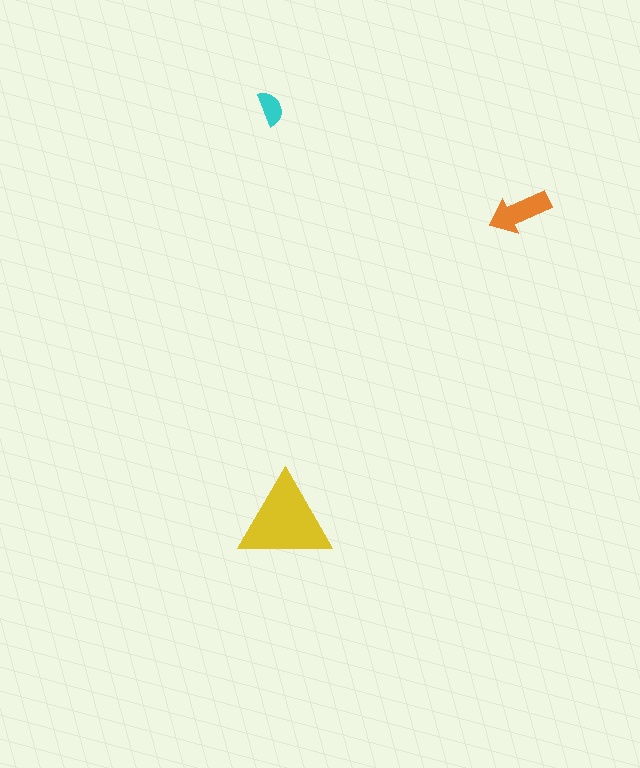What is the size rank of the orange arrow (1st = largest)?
2nd.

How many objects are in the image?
There are 3 objects in the image.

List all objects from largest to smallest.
The yellow triangle, the orange arrow, the cyan semicircle.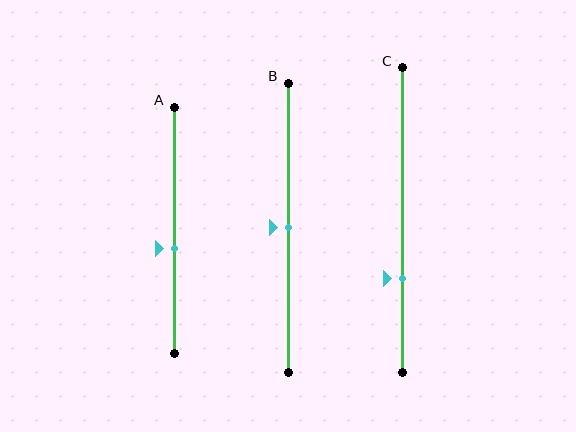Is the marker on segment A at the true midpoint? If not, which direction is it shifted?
No, the marker on segment A is shifted downward by about 7% of the segment length.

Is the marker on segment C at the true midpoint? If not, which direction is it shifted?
No, the marker on segment C is shifted downward by about 19% of the segment length.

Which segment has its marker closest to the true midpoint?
Segment B has its marker closest to the true midpoint.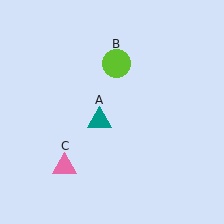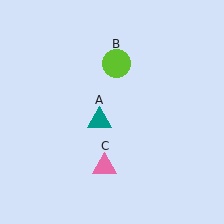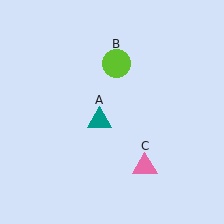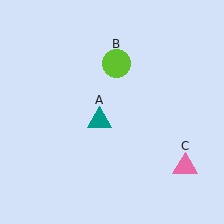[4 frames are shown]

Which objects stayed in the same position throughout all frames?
Teal triangle (object A) and lime circle (object B) remained stationary.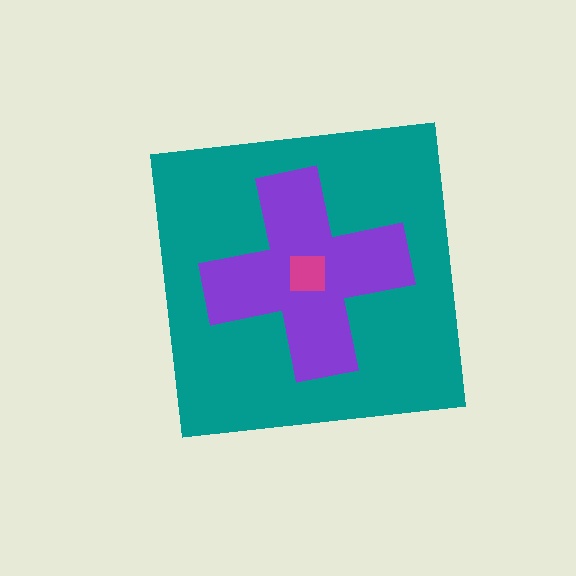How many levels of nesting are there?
3.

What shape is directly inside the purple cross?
The magenta square.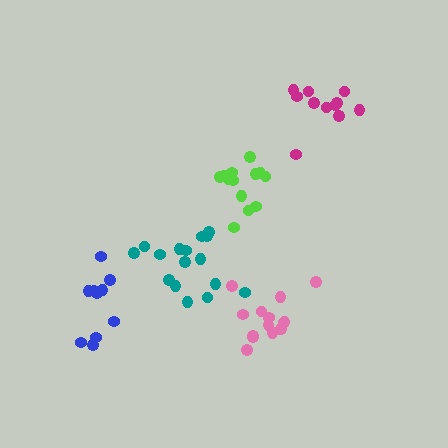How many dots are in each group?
Group 1: 16 dots, Group 2: 10 dots, Group 3: 15 dots, Group 4: 13 dots, Group 5: 11 dots (65 total).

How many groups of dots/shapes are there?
There are 5 groups.